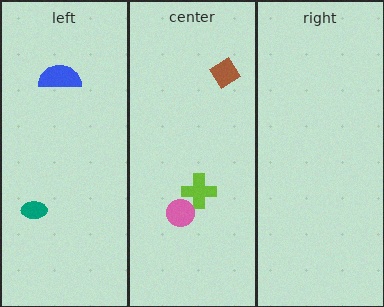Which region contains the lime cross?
The center region.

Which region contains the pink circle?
The center region.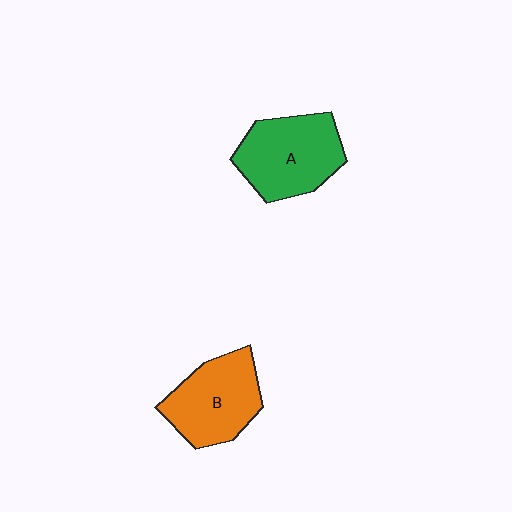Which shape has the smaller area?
Shape B (orange).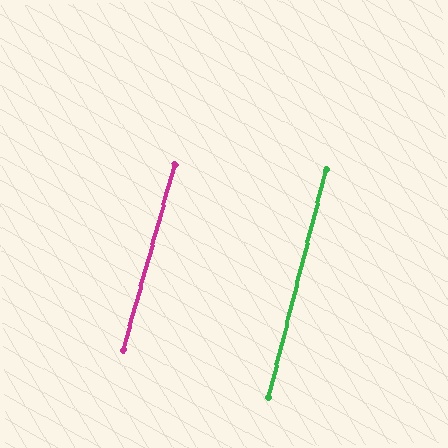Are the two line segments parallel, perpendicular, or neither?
Parallel — their directions differ by only 1.5°.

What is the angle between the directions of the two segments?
Approximately 2 degrees.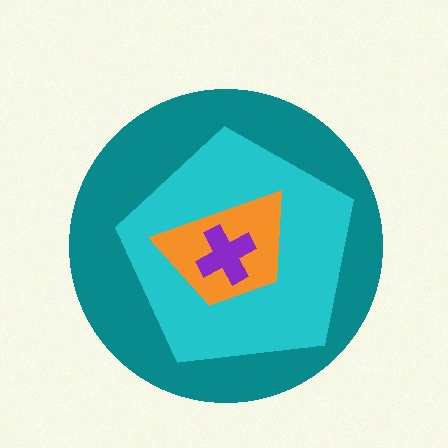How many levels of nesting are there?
4.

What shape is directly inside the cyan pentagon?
The orange trapezoid.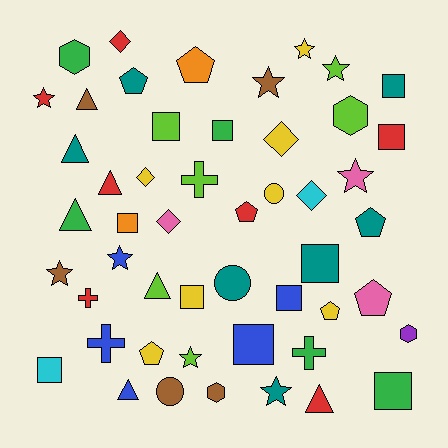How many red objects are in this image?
There are 7 red objects.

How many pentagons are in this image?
There are 7 pentagons.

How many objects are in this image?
There are 50 objects.